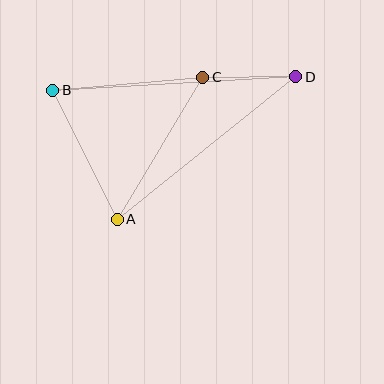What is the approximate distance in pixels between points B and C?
The distance between B and C is approximately 150 pixels.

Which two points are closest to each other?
Points C and D are closest to each other.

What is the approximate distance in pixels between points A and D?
The distance between A and D is approximately 229 pixels.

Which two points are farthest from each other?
Points B and D are farthest from each other.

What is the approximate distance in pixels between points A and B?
The distance between A and B is approximately 144 pixels.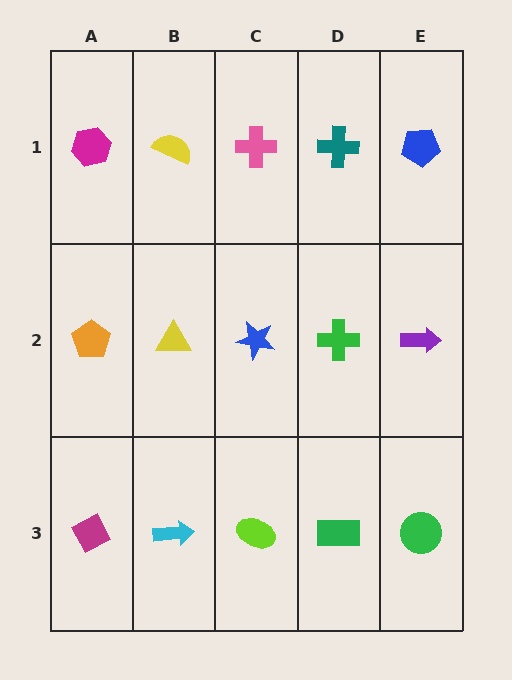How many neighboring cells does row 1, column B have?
3.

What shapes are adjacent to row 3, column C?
A blue star (row 2, column C), a cyan arrow (row 3, column B), a green rectangle (row 3, column D).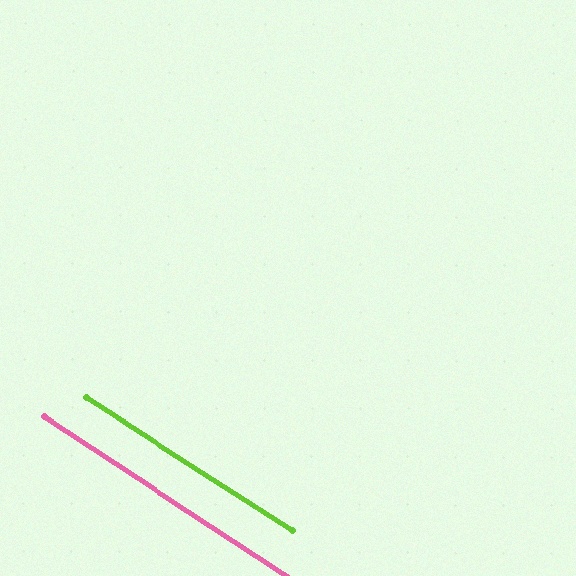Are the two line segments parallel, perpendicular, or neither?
Parallel — their directions differ by only 0.5°.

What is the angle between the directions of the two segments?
Approximately 0 degrees.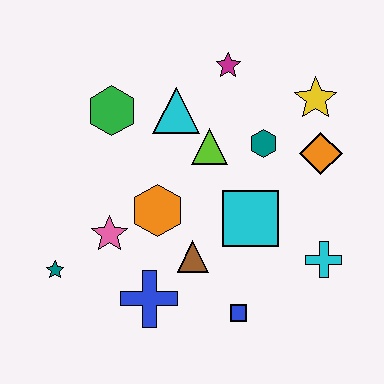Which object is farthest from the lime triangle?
The teal star is farthest from the lime triangle.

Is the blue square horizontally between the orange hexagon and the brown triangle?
No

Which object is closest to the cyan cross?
The cyan square is closest to the cyan cross.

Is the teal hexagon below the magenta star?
Yes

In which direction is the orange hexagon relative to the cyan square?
The orange hexagon is to the left of the cyan square.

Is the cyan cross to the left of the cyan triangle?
No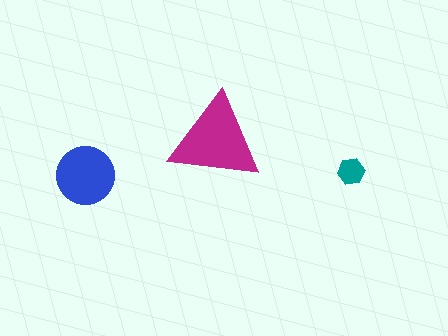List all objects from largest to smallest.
The magenta triangle, the blue circle, the teal hexagon.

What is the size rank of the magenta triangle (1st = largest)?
1st.